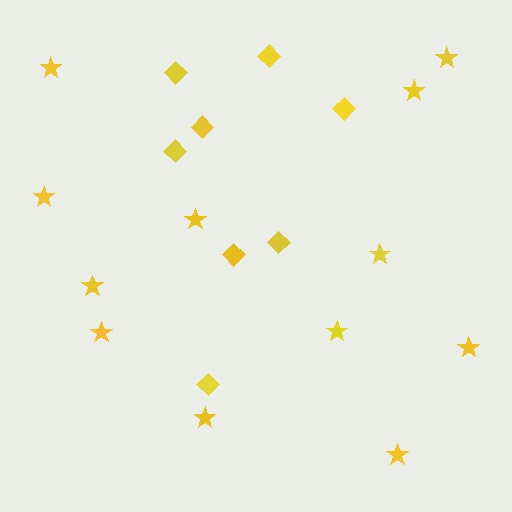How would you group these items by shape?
There are 2 groups: one group of diamonds (8) and one group of stars (12).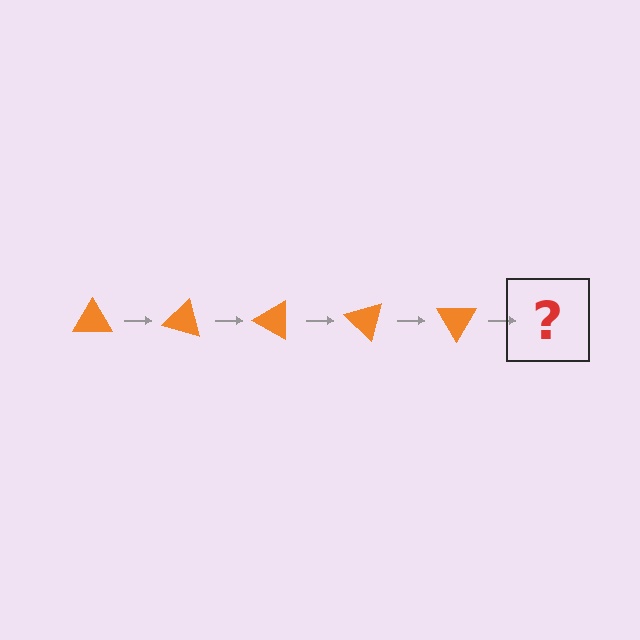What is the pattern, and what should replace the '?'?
The pattern is that the triangle rotates 15 degrees each step. The '?' should be an orange triangle rotated 75 degrees.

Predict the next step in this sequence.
The next step is an orange triangle rotated 75 degrees.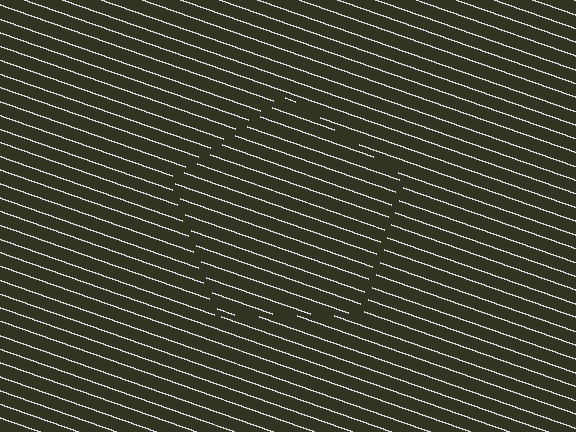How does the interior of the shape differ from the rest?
The interior of the shape contains the same grating, shifted by half a period — the contour is defined by the phase discontinuity where line-ends from the inner and outer gratings abut.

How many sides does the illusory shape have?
5 sides — the line-ends trace a pentagon.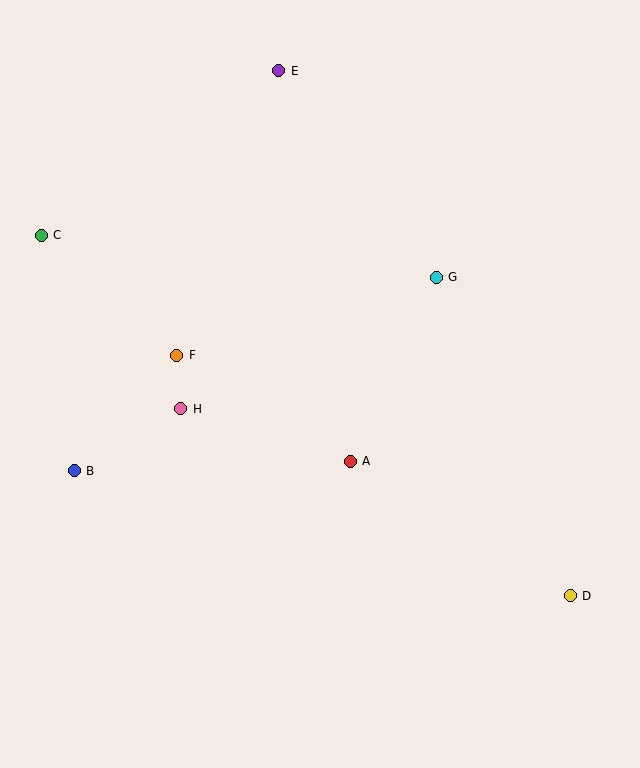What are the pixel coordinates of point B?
Point B is at (74, 471).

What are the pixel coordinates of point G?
Point G is at (436, 277).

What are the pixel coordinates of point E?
Point E is at (279, 71).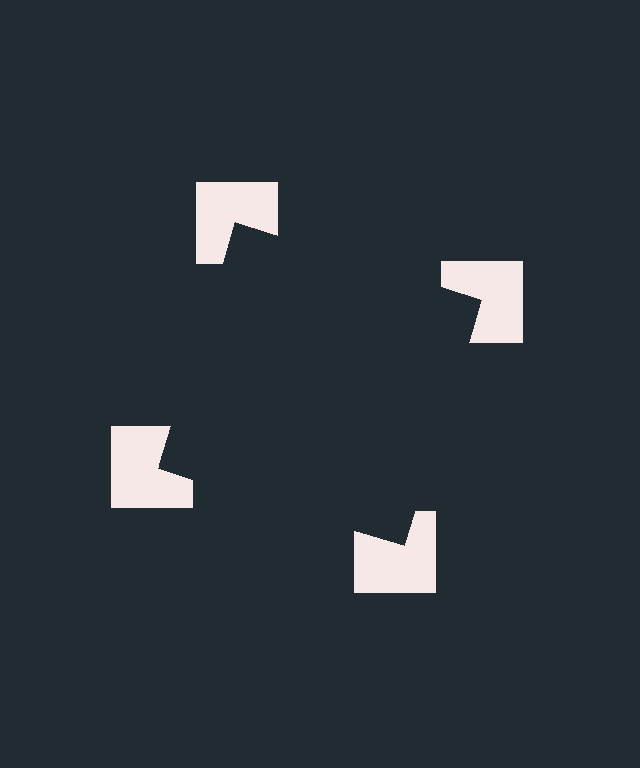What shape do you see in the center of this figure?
An illusory square — its edges are inferred from the aligned wedge cuts in the notched squares, not physically drawn.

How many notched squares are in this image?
There are 4 — one at each vertex of the illusory square.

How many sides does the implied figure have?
4 sides.